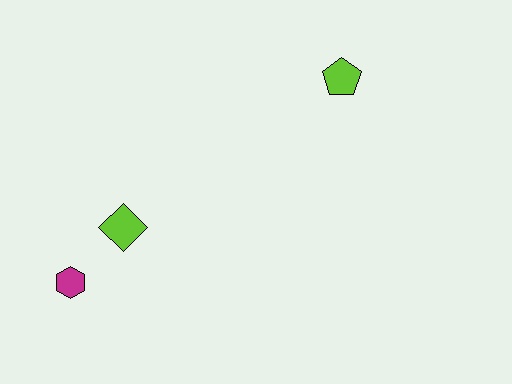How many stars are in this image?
There are no stars.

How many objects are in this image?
There are 3 objects.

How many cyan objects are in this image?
There are no cyan objects.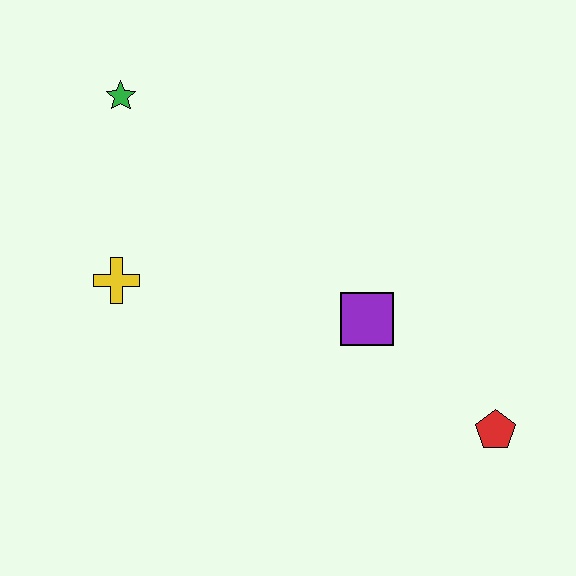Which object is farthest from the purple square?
The green star is farthest from the purple square.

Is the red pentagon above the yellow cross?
No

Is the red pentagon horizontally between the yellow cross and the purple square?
No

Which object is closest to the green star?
The yellow cross is closest to the green star.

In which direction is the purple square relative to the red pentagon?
The purple square is to the left of the red pentagon.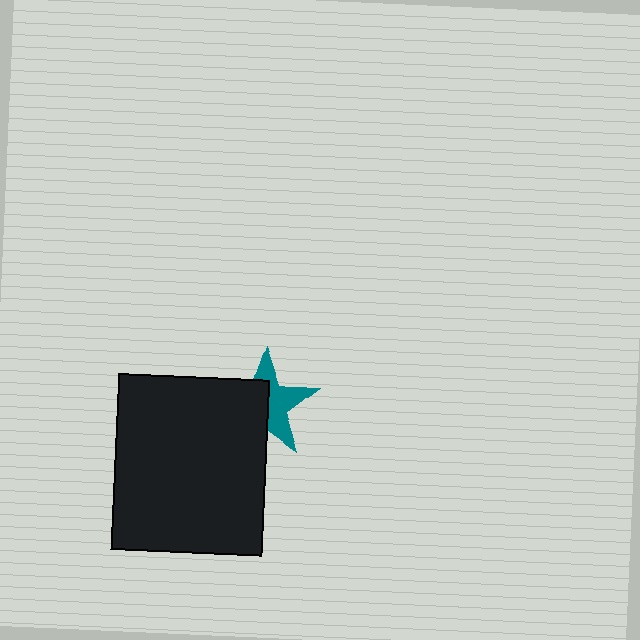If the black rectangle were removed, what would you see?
You would see the complete teal star.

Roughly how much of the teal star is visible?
About half of it is visible (roughly 49%).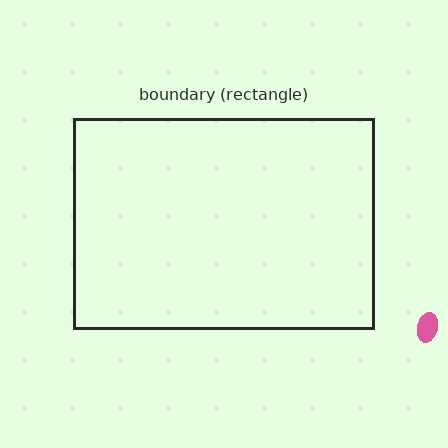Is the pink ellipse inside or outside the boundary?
Outside.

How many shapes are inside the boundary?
0 inside, 1 outside.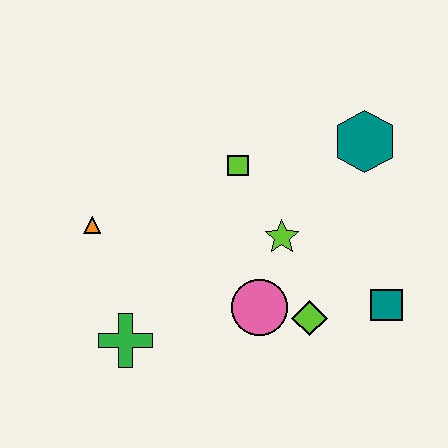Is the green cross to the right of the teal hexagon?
No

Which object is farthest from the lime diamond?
The orange triangle is farthest from the lime diamond.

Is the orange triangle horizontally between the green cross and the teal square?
No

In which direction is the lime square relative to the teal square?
The lime square is to the left of the teal square.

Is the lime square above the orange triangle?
Yes